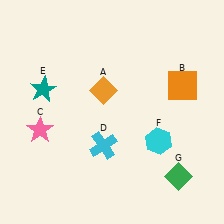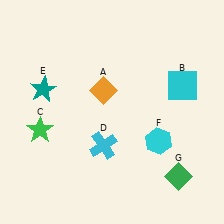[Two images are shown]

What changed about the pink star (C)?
In Image 1, C is pink. In Image 2, it changed to green.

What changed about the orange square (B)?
In Image 1, B is orange. In Image 2, it changed to cyan.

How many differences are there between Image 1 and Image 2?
There are 2 differences between the two images.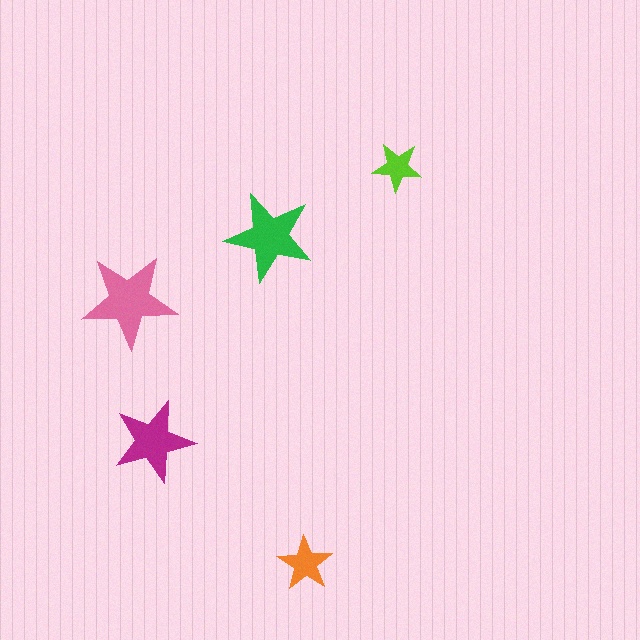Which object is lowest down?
The orange star is bottommost.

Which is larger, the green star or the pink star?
The pink one.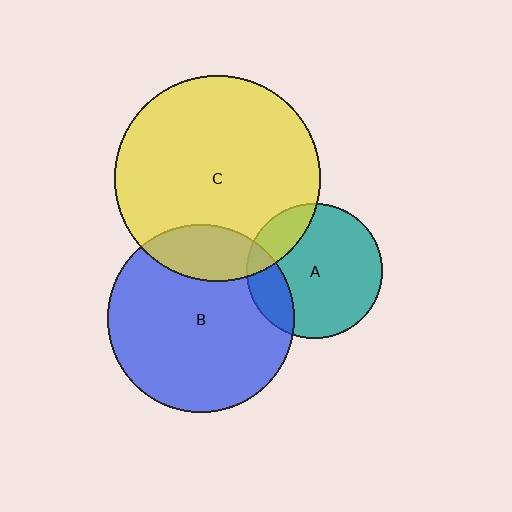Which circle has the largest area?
Circle C (yellow).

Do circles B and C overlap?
Yes.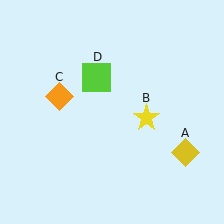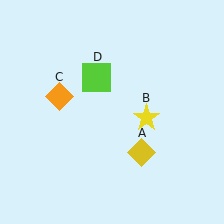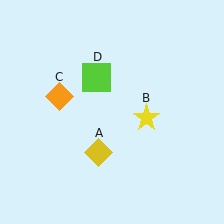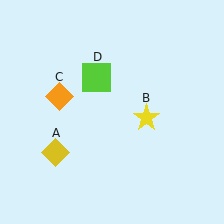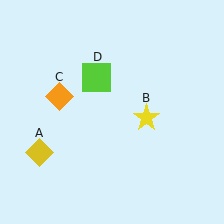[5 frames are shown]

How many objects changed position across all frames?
1 object changed position: yellow diamond (object A).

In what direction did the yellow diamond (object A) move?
The yellow diamond (object A) moved left.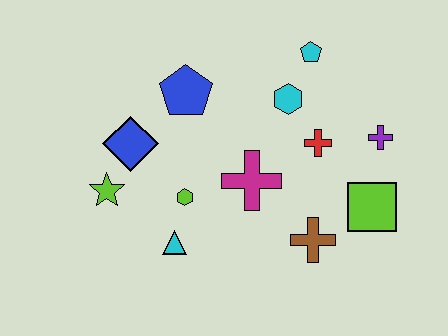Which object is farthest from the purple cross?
The lime star is farthest from the purple cross.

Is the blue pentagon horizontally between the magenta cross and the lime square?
No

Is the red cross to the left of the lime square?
Yes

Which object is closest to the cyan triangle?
The lime hexagon is closest to the cyan triangle.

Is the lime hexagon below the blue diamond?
Yes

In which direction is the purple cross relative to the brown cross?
The purple cross is above the brown cross.